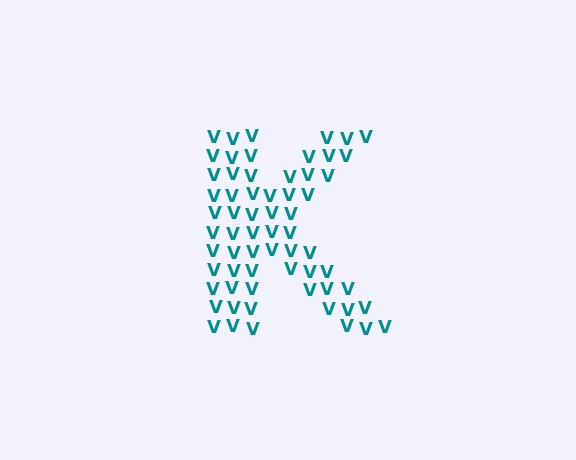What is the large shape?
The large shape is the letter K.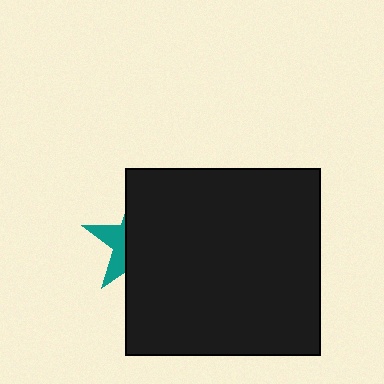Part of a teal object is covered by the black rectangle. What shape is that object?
It is a star.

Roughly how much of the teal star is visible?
A small part of it is visible (roughly 33%).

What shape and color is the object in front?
The object in front is a black rectangle.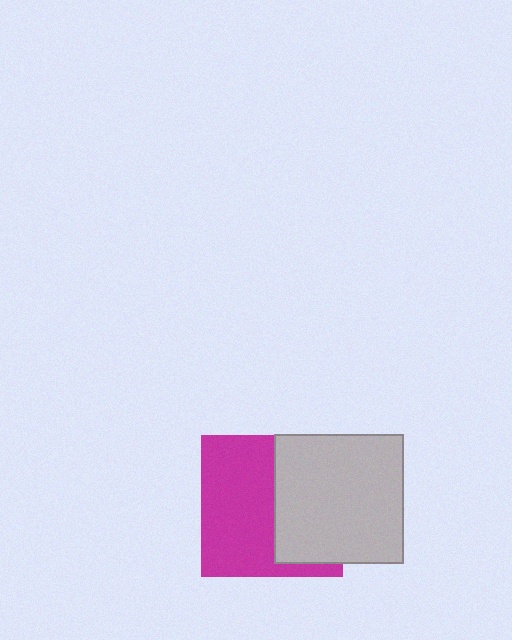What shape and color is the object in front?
The object in front is a light gray square.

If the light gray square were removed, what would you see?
You would see the complete magenta square.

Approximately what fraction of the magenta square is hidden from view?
Roughly 44% of the magenta square is hidden behind the light gray square.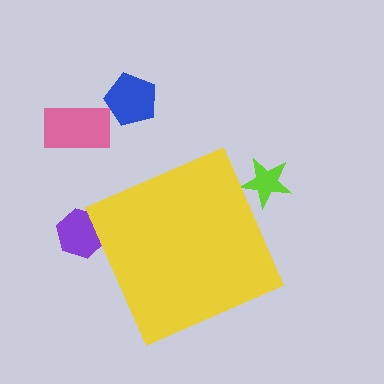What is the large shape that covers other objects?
A yellow diamond.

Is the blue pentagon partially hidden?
No, the blue pentagon is fully visible.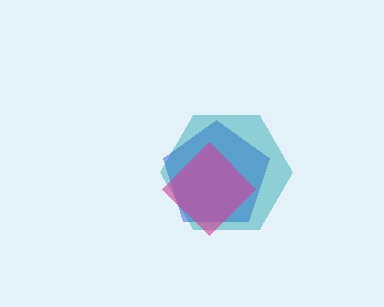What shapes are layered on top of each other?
The layered shapes are: a blue pentagon, a teal hexagon, a magenta diamond.